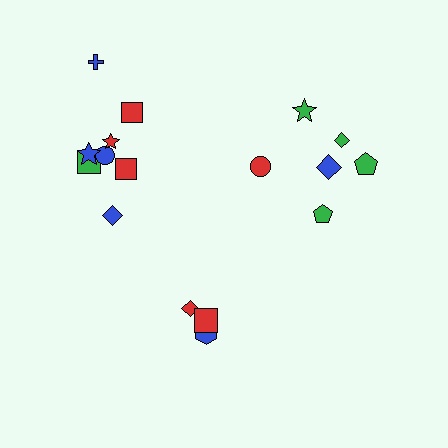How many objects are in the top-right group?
There are 6 objects.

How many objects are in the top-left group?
There are 8 objects.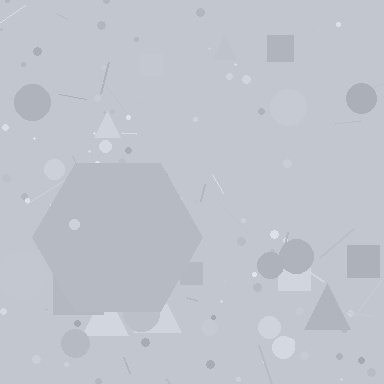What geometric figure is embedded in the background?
A hexagon is embedded in the background.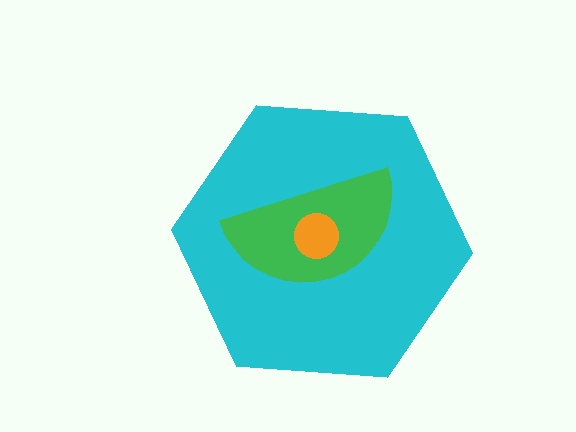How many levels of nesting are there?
3.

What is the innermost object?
The orange circle.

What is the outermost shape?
The cyan hexagon.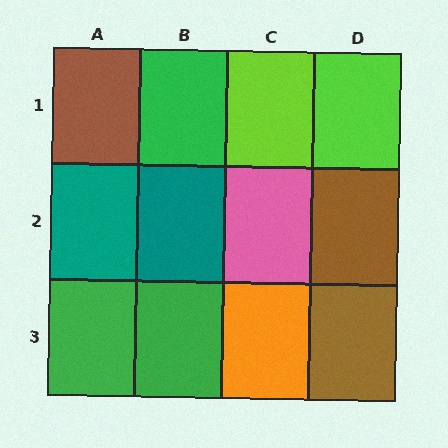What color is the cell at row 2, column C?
Pink.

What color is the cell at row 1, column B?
Green.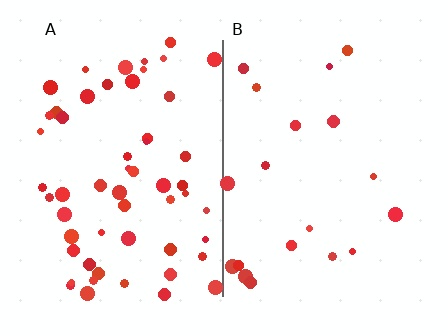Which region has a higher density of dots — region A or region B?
A (the left).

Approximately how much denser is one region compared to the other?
Approximately 2.9× — region A over region B.